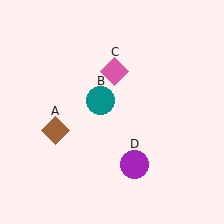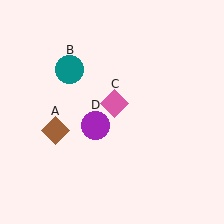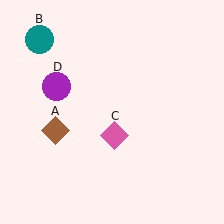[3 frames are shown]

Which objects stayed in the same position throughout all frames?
Brown diamond (object A) remained stationary.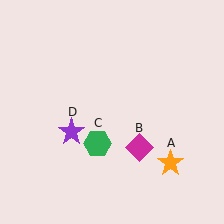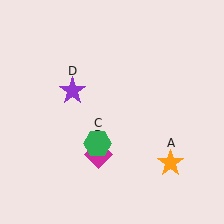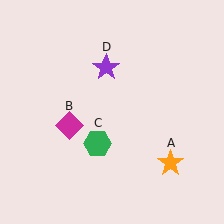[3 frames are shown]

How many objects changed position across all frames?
2 objects changed position: magenta diamond (object B), purple star (object D).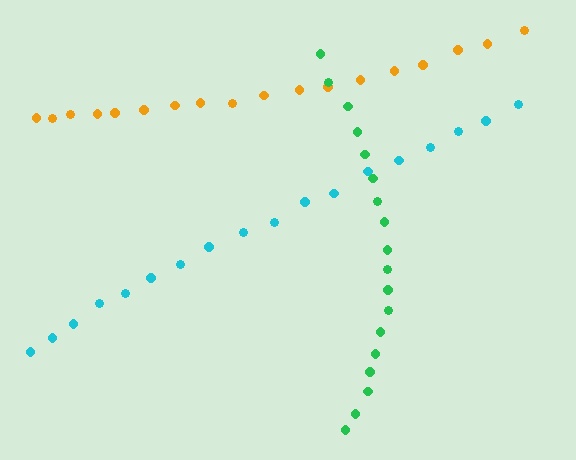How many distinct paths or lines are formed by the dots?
There are 3 distinct paths.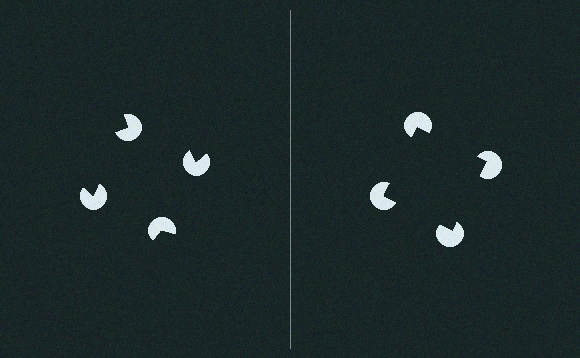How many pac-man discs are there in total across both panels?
8 — 4 on each side.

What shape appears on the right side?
An illusory square.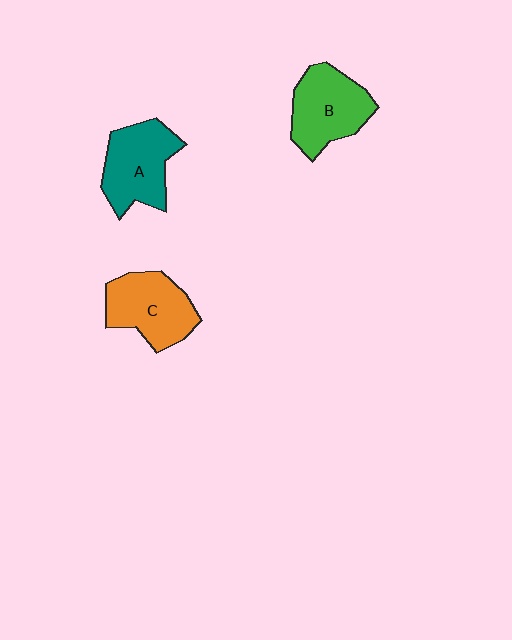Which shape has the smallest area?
Shape C (orange).